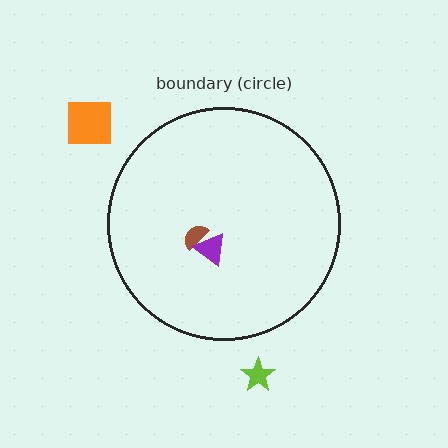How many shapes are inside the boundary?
2 inside, 2 outside.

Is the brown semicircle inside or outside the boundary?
Inside.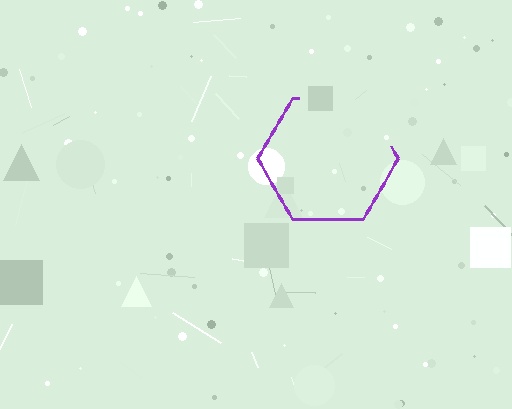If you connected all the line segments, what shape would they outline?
They would outline a hexagon.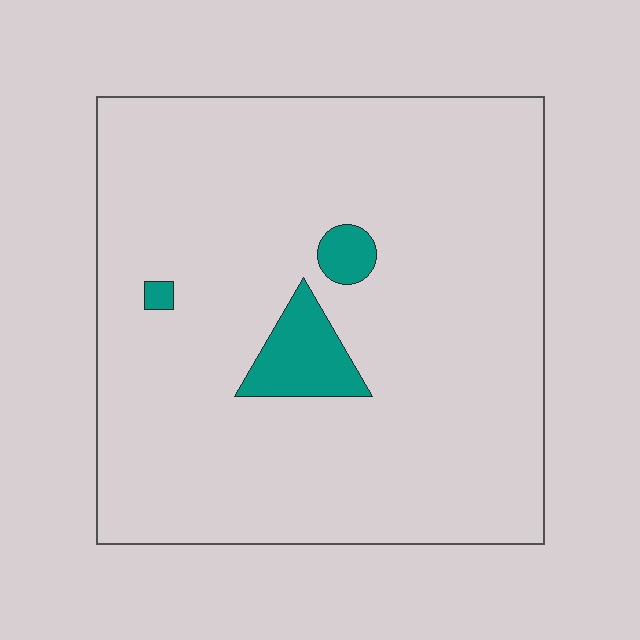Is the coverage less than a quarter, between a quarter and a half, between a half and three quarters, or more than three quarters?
Less than a quarter.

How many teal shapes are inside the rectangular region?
3.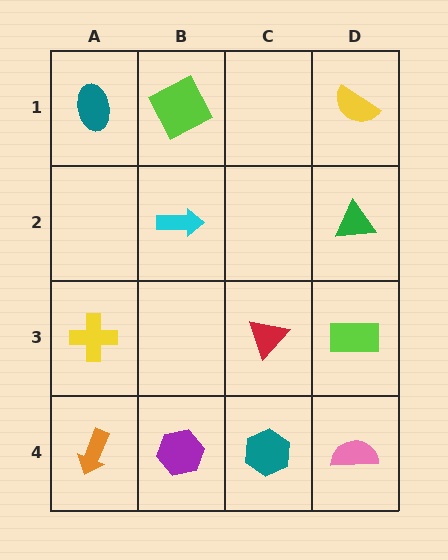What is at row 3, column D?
A lime rectangle.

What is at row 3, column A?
A yellow cross.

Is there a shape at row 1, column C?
No, that cell is empty.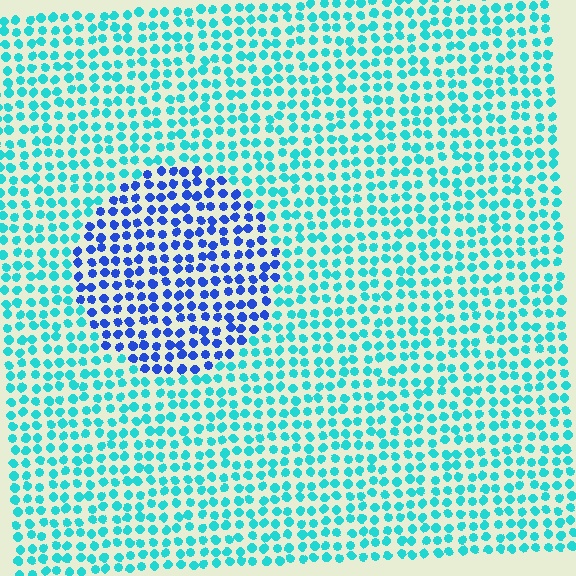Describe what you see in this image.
The image is filled with small cyan elements in a uniform arrangement. A circle-shaped region is visible where the elements are tinted to a slightly different hue, forming a subtle color boundary.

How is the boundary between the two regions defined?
The boundary is defined purely by a slight shift in hue (about 49 degrees). Spacing, size, and orientation are identical on both sides.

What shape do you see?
I see a circle.